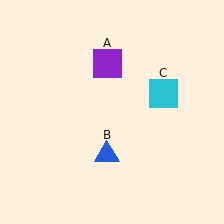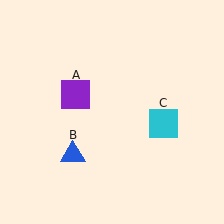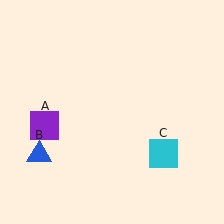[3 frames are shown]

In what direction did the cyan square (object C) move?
The cyan square (object C) moved down.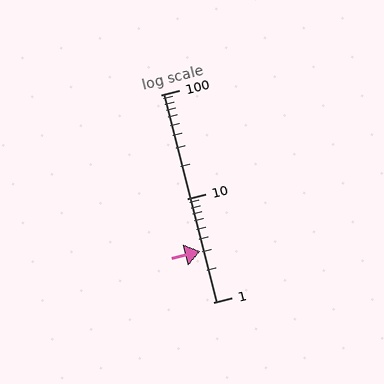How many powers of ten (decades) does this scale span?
The scale spans 2 decades, from 1 to 100.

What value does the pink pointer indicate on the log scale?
The pointer indicates approximately 3.1.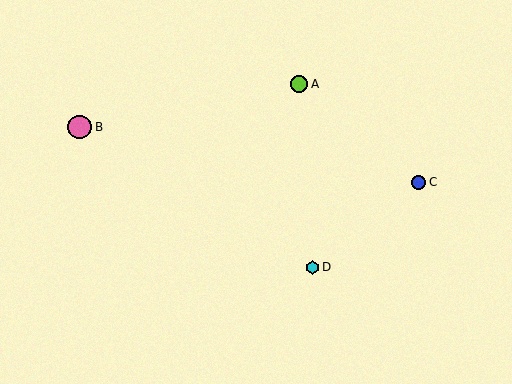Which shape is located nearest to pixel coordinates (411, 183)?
The blue circle (labeled C) at (419, 182) is nearest to that location.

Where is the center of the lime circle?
The center of the lime circle is at (299, 84).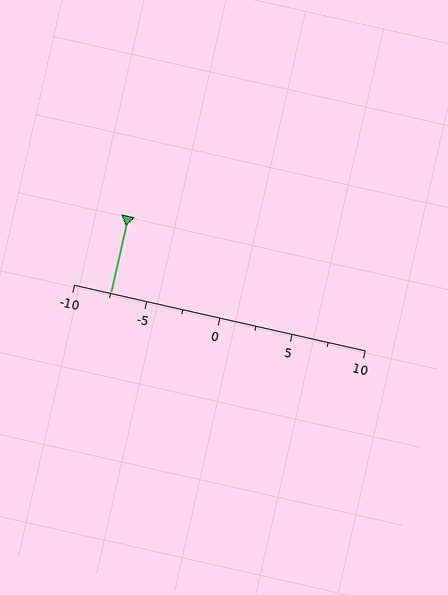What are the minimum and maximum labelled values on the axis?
The axis runs from -10 to 10.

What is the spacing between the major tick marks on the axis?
The major ticks are spaced 5 apart.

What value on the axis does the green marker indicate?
The marker indicates approximately -7.5.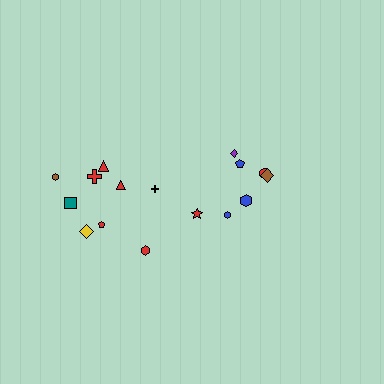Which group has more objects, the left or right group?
The left group.